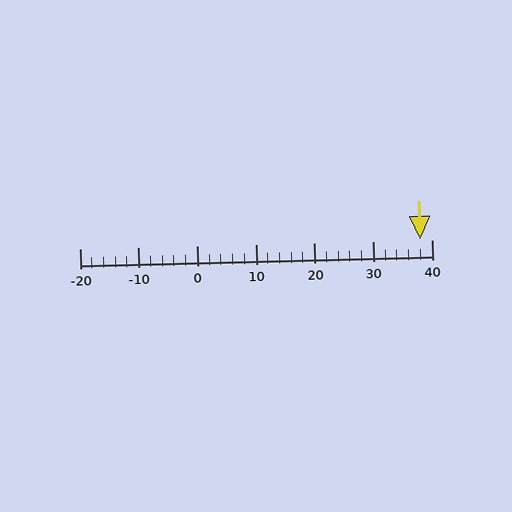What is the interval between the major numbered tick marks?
The major tick marks are spaced 10 units apart.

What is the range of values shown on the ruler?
The ruler shows values from -20 to 40.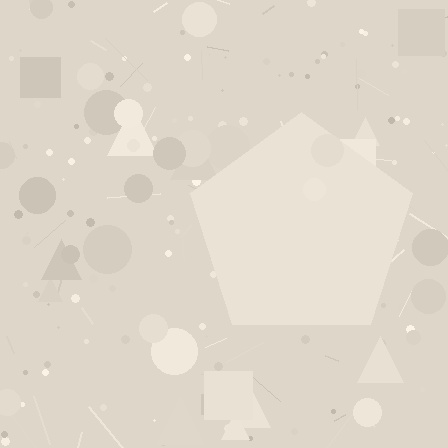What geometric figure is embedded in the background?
A pentagon is embedded in the background.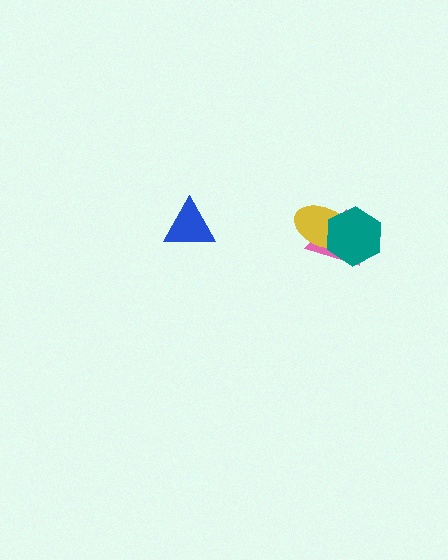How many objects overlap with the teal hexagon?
2 objects overlap with the teal hexagon.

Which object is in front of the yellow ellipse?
The teal hexagon is in front of the yellow ellipse.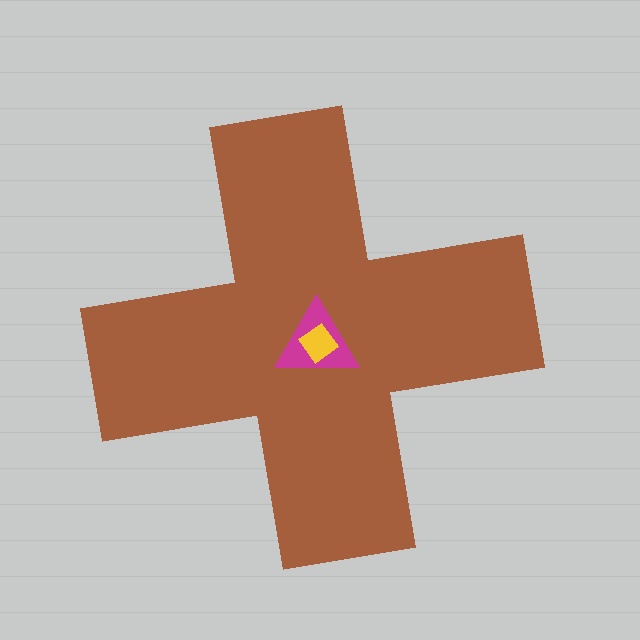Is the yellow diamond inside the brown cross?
Yes.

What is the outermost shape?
The brown cross.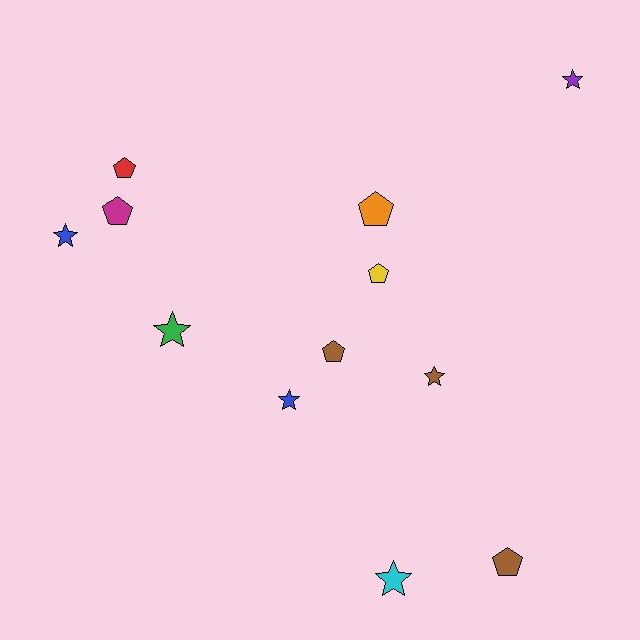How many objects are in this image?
There are 12 objects.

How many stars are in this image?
There are 6 stars.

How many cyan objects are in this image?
There is 1 cyan object.